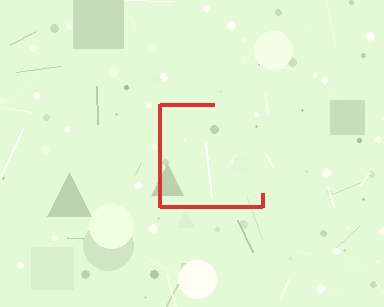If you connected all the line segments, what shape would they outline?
They would outline a square.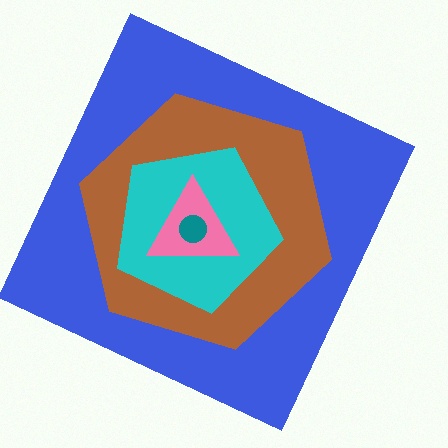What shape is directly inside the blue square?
The brown hexagon.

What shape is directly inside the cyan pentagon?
The pink triangle.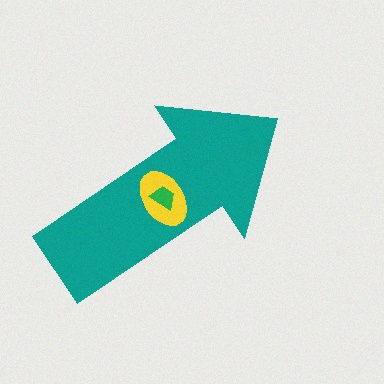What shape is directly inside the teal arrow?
The yellow ellipse.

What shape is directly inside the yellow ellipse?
The green trapezoid.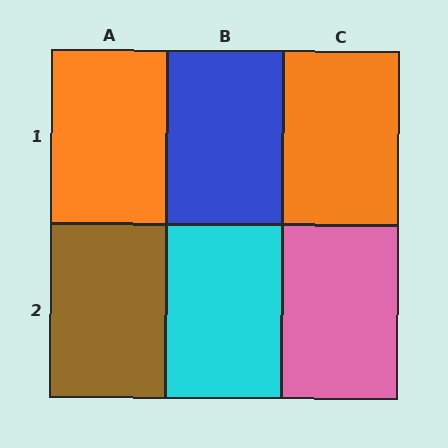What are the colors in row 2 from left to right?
Brown, cyan, pink.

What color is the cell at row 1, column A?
Orange.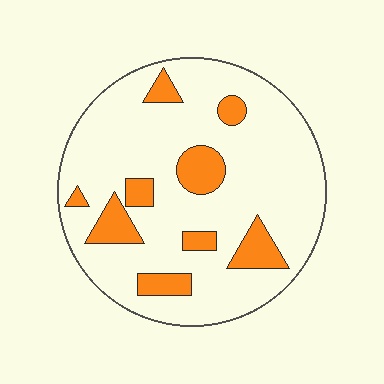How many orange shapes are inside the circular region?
9.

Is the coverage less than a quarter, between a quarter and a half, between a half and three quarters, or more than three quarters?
Less than a quarter.